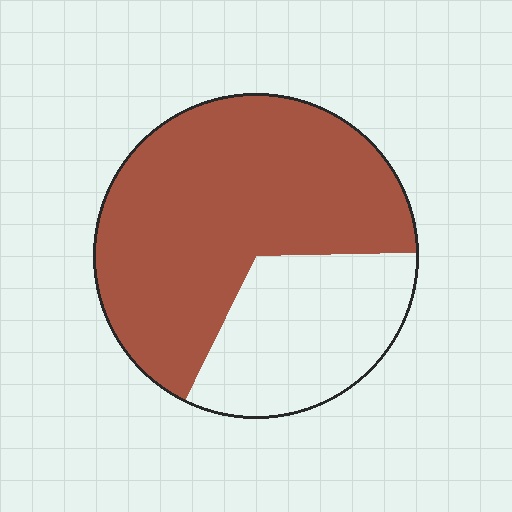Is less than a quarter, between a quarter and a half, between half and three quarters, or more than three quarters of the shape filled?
Between half and three quarters.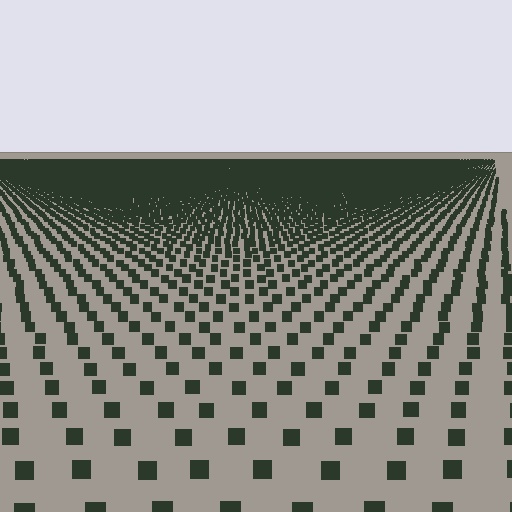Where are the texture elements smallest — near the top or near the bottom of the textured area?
Near the top.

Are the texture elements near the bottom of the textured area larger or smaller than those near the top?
Larger. Near the bottom, elements are closer to the viewer and appear at a bigger on-screen size.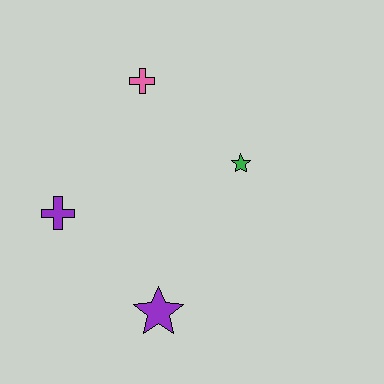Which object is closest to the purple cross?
The purple star is closest to the purple cross.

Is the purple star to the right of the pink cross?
Yes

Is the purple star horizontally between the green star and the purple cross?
Yes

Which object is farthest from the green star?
The purple cross is farthest from the green star.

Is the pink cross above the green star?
Yes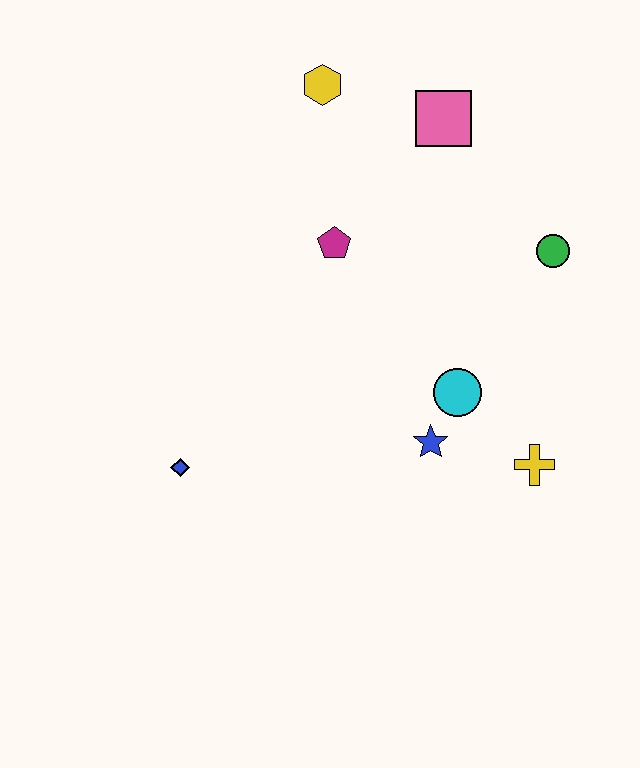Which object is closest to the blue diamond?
The blue star is closest to the blue diamond.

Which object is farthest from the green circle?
The blue diamond is farthest from the green circle.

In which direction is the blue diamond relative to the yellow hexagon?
The blue diamond is below the yellow hexagon.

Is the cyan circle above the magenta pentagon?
No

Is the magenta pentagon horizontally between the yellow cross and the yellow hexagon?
Yes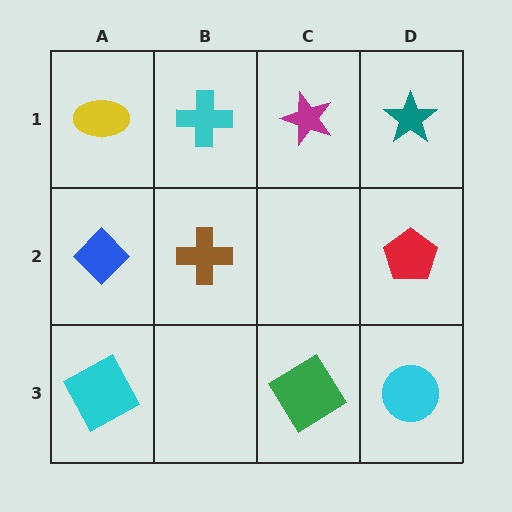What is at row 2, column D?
A red pentagon.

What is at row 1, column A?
A yellow ellipse.